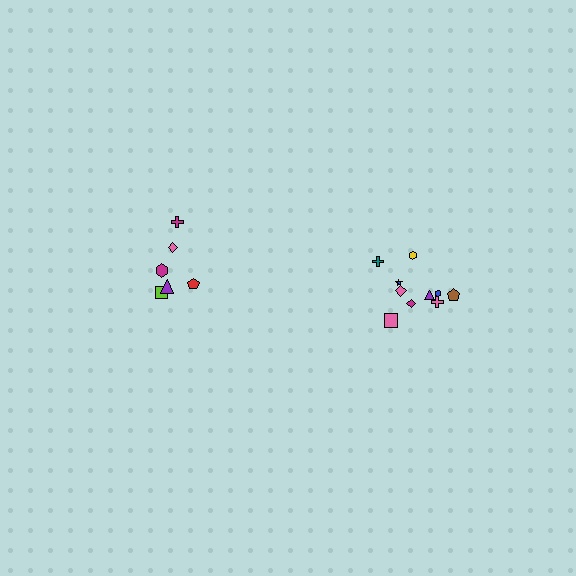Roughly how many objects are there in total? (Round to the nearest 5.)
Roughly 15 objects in total.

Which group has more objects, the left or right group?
The right group.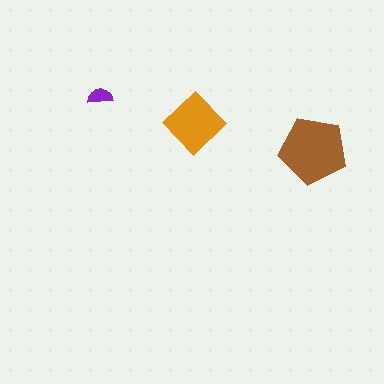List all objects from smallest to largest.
The purple semicircle, the orange diamond, the brown pentagon.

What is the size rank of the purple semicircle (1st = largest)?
3rd.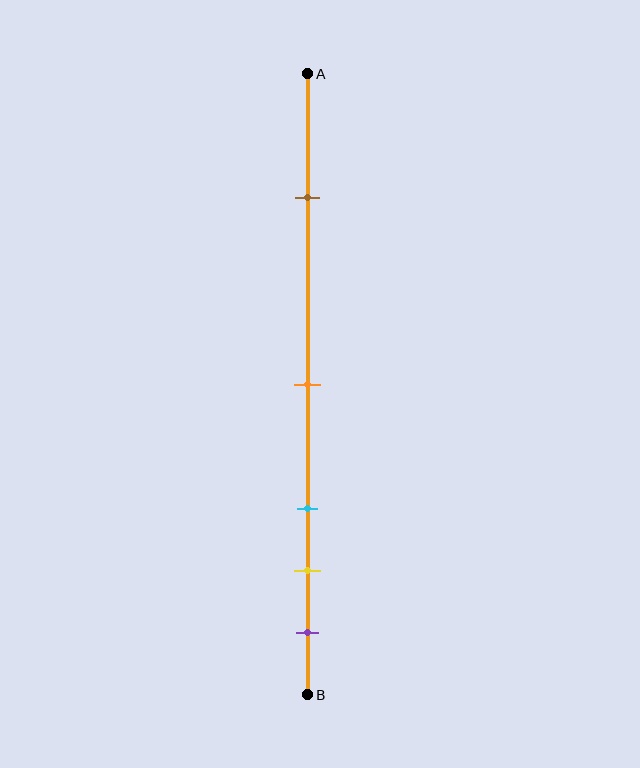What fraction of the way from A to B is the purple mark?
The purple mark is approximately 90% (0.9) of the way from A to B.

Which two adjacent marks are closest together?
The yellow and purple marks are the closest adjacent pair.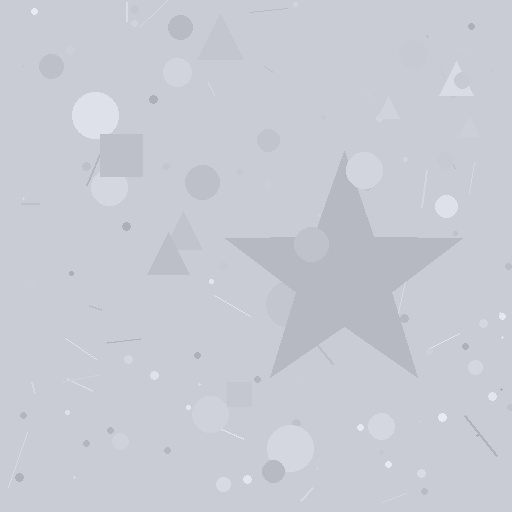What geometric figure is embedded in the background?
A star is embedded in the background.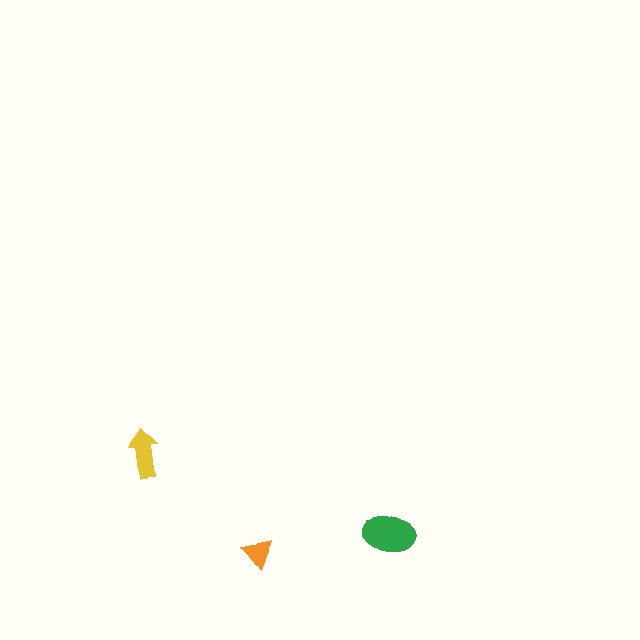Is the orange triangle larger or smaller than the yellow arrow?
Smaller.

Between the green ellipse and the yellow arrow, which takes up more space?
The green ellipse.